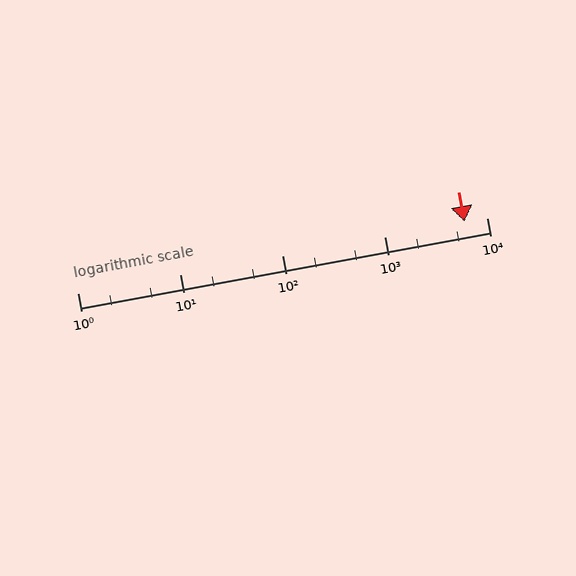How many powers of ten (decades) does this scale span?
The scale spans 4 decades, from 1 to 10000.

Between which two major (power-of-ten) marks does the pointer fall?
The pointer is between 1000 and 10000.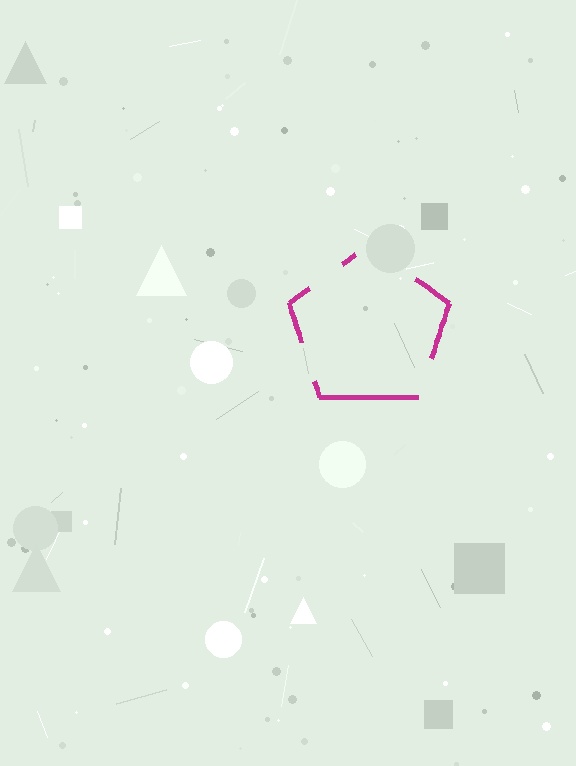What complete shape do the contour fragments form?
The contour fragments form a pentagon.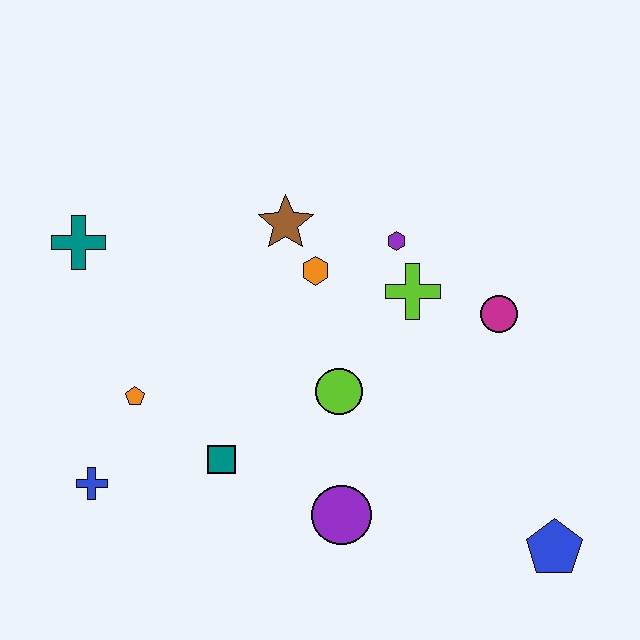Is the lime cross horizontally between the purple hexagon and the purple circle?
No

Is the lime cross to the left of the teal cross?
No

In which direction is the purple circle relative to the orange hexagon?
The purple circle is below the orange hexagon.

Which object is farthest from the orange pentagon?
The blue pentagon is farthest from the orange pentagon.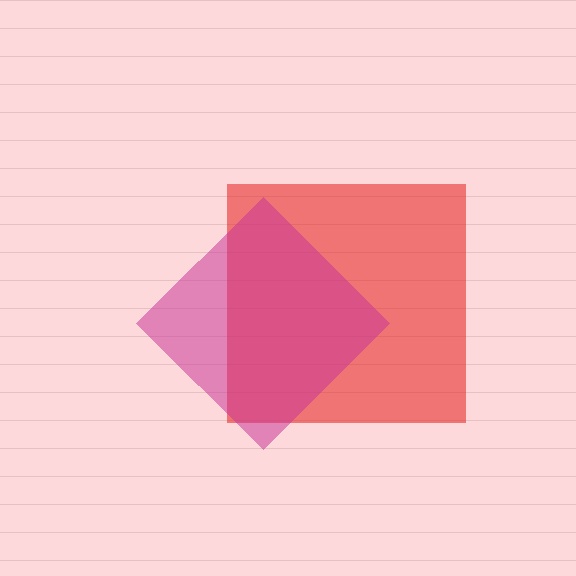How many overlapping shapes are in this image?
There are 2 overlapping shapes in the image.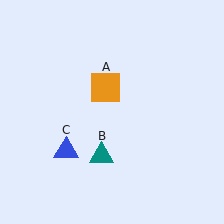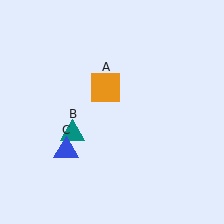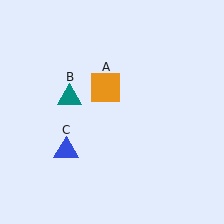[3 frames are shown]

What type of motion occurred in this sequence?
The teal triangle (object B) rotated clockwise around the center of the scene.